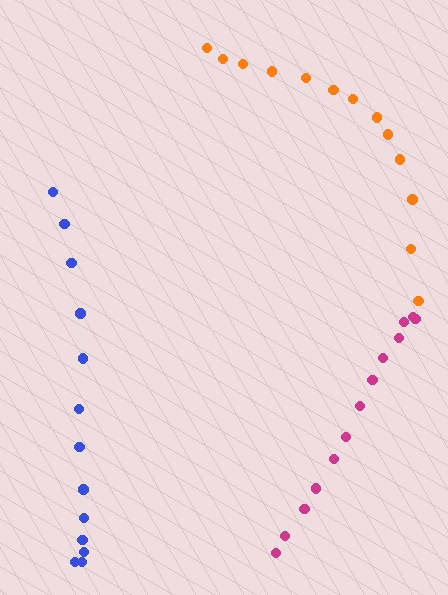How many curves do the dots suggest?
There are 3 distinct paths.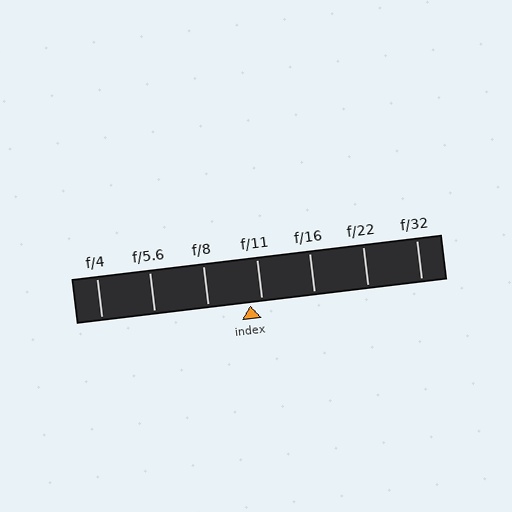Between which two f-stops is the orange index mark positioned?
The index mark is between f/8 and f/11.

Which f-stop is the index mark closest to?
The index mark is closest to f/11.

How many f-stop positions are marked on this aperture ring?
There are 7 f-stop positions marked.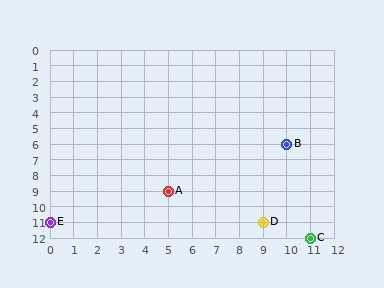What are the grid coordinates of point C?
Point C is at grid coordinates (11, 12).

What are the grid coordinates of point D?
Point D is at grid coordinates (9, 11).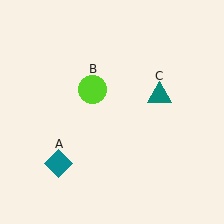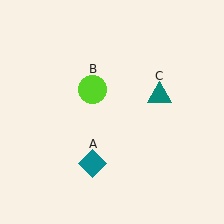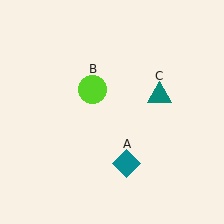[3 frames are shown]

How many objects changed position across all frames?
1 object changed position: teal diamond (object A).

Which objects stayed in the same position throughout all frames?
Lime circle (object B) and teal triangle (object C) remained stationary.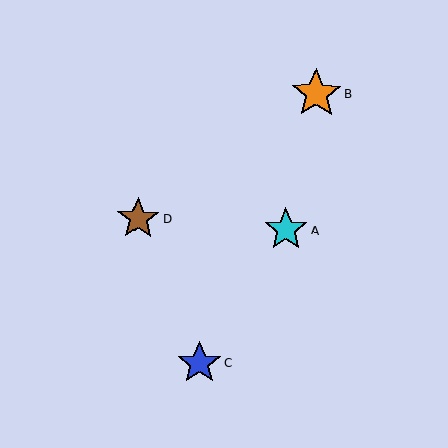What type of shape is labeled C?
Shape C is a blue star.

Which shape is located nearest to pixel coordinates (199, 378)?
The blue star (labeled C) at (200, 363) is nearest to that location.